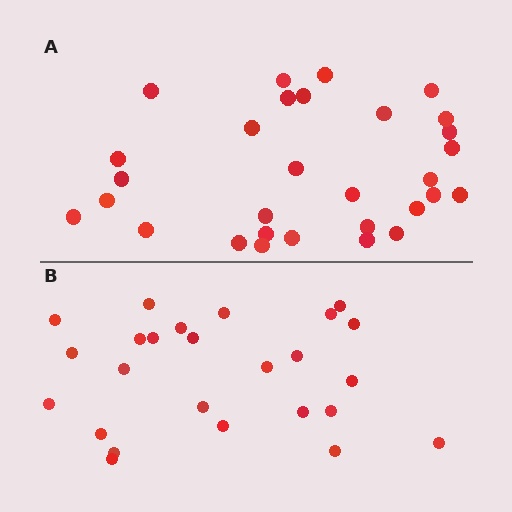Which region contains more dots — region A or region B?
Region A (the top region) has more dots.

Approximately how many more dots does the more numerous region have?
Region A has about 5 more dots than region B.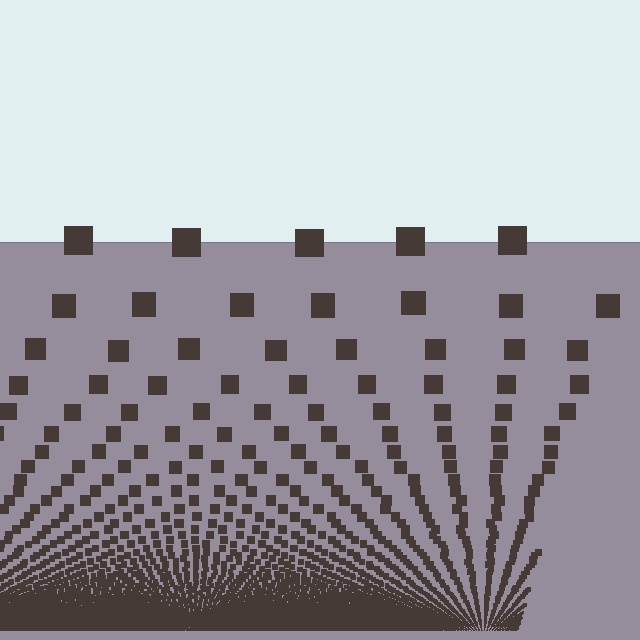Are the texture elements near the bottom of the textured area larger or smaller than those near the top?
Smaller. The gradient is inverted — elements near the bottom are smaller and denser.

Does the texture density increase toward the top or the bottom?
Density increases toward the bottom.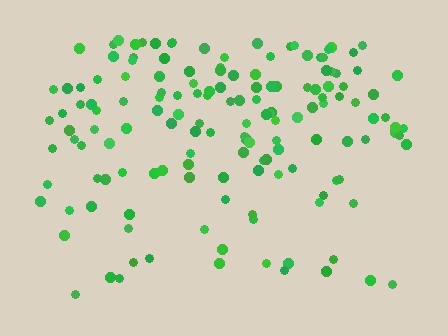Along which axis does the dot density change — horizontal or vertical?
Vertical.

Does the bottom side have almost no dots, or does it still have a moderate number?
Still a moderate number, just noticeably fewer than the top.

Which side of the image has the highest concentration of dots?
The top.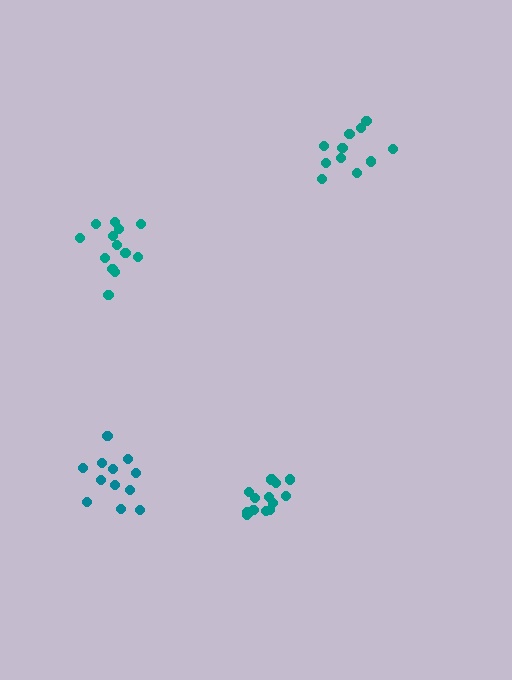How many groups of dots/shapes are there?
There are 4 groups.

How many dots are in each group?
Group 1: 14 dots, Group 2: 12 dots, Group 3: 13 dots, Group 4: 12 dots (51 total).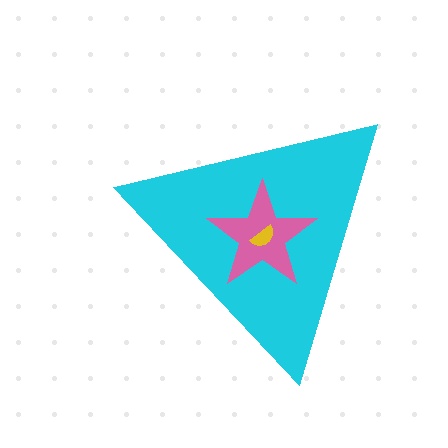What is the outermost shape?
The cyan triangle.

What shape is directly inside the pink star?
The yellow semicircle.